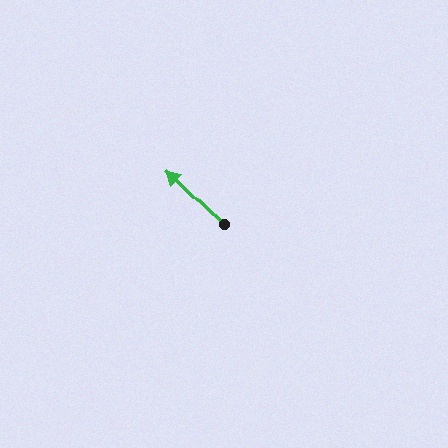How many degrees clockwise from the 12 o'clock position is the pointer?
Approximately 314 degrees.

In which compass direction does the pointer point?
Northwest.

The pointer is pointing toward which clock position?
Roughly 10 o'clock.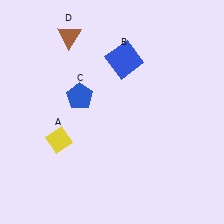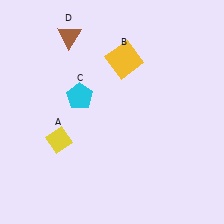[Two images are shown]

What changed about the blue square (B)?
In Image 1, B is blue. In Image 2, it changed to yellow.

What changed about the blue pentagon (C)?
In Image 1, C is blue. In Image 2, it changed to cyan.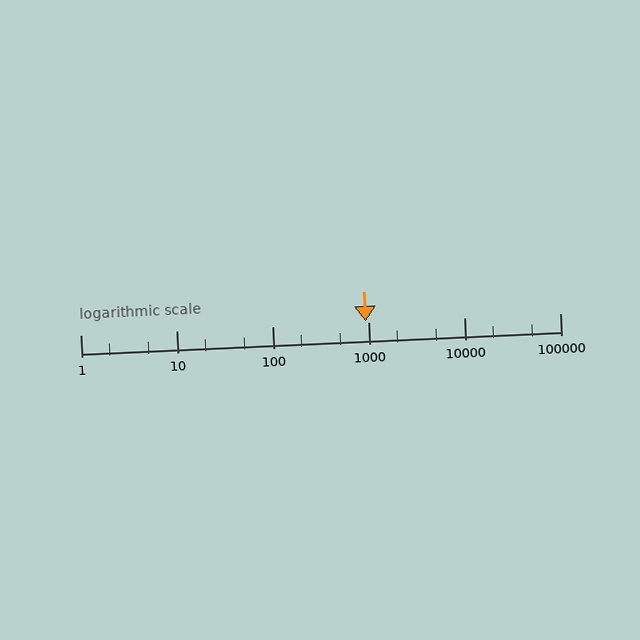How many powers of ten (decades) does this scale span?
The scale spans 5 decades, from 1 to 100000.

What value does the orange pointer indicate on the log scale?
The pointer indicates approximately 940.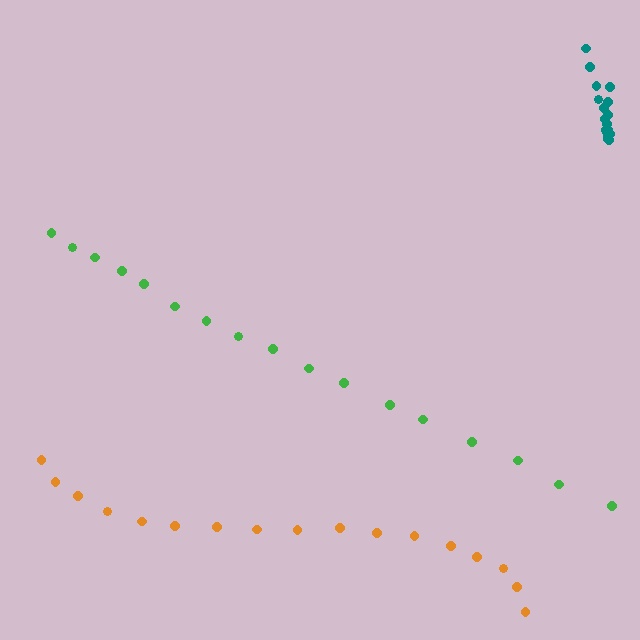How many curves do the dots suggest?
There are 3 distinct paths.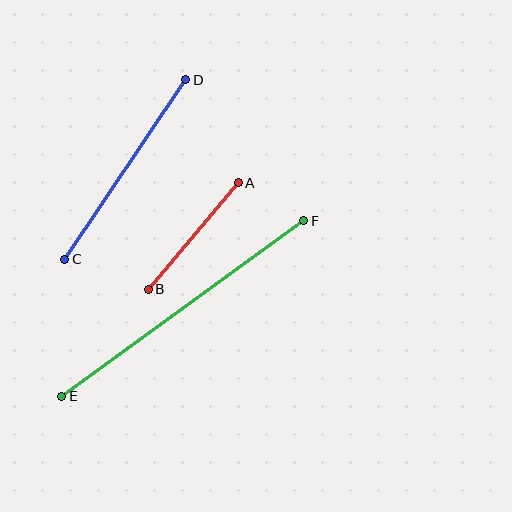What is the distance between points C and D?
The distance is approximately 217 pixels.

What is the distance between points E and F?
The distance is approximately 299 pixels.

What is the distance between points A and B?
The distance is approximately 139 pixels.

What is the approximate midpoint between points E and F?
The midpoint is at approximately (183, 309) pixels.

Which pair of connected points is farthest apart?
Points E and F are farthest apart.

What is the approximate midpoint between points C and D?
The midpoint is at approximately (125, 170) pixels.